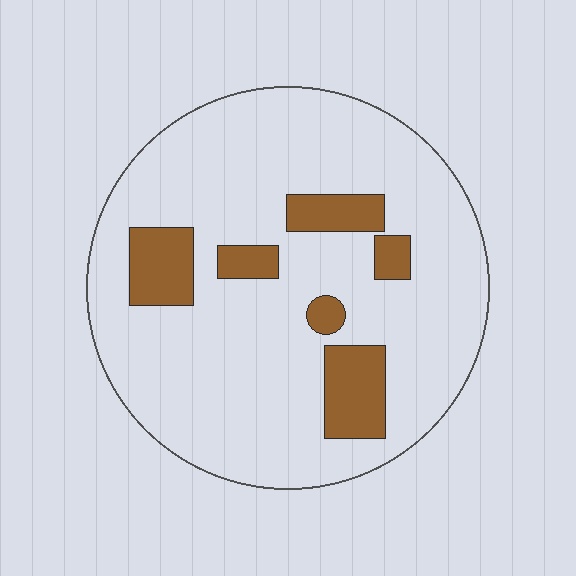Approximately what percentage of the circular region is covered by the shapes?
Approximately 15%.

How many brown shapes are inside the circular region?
6.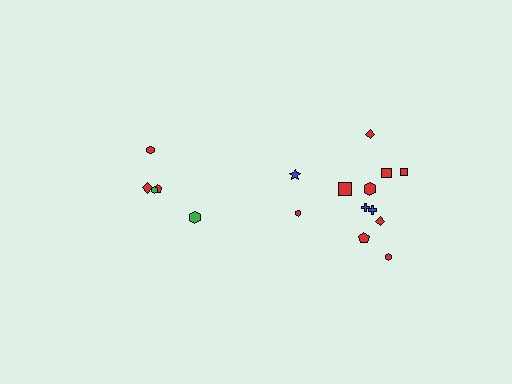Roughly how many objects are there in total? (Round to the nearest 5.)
Roughly 15 objects in total.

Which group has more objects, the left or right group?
The right group.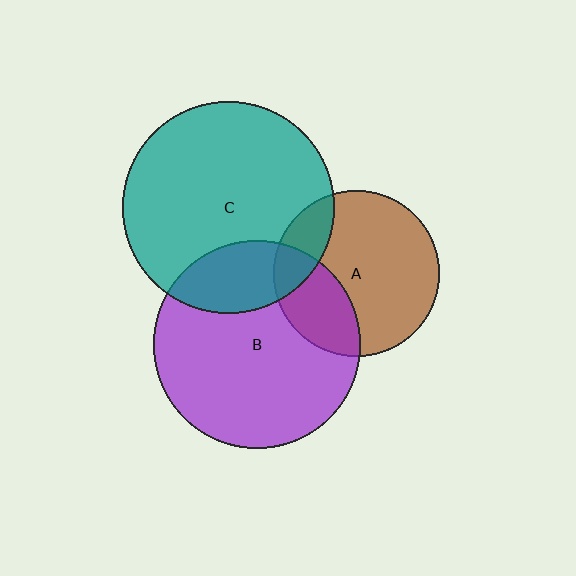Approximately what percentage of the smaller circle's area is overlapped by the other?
Approximately 15%.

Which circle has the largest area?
Circle C (teal).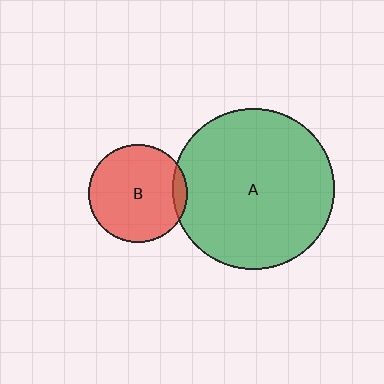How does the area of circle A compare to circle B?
Approximately 2.7 times.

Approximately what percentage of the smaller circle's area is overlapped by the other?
Approximately 5%.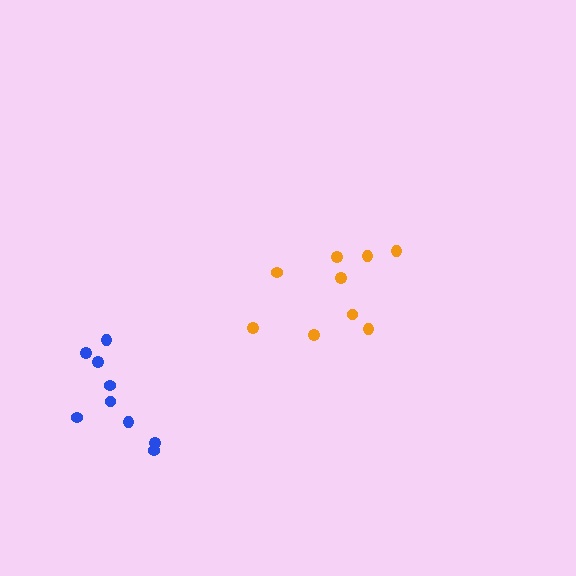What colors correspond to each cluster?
The clusters are colored: blue, orange.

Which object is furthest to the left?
The blue cluster is leftmost.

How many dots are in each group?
Group 1: 9 dots, Group 2: 9 dots (18 total).